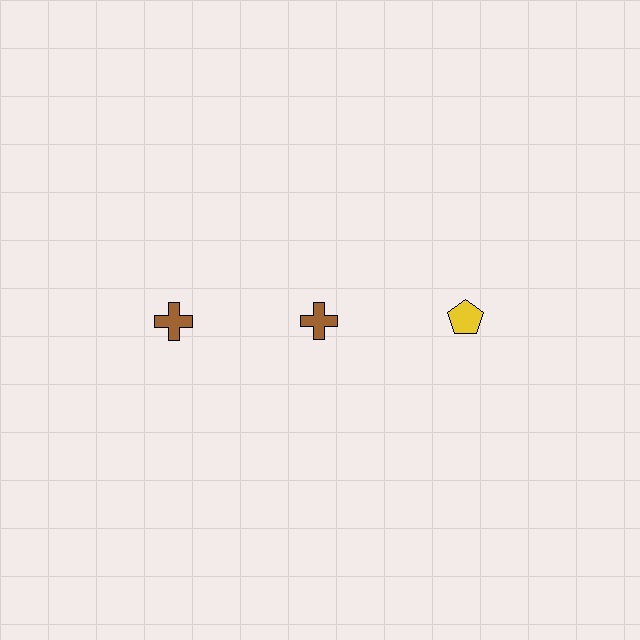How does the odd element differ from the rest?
It differs in both color (yellow instead of brown) and shape (pentagon instead of cross).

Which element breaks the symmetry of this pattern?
The yellow pentagon in the top row, center column breaks the symmetry. All other shapes are brown crosses.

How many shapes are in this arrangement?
There are 3 shapes arranged in a grid pattern.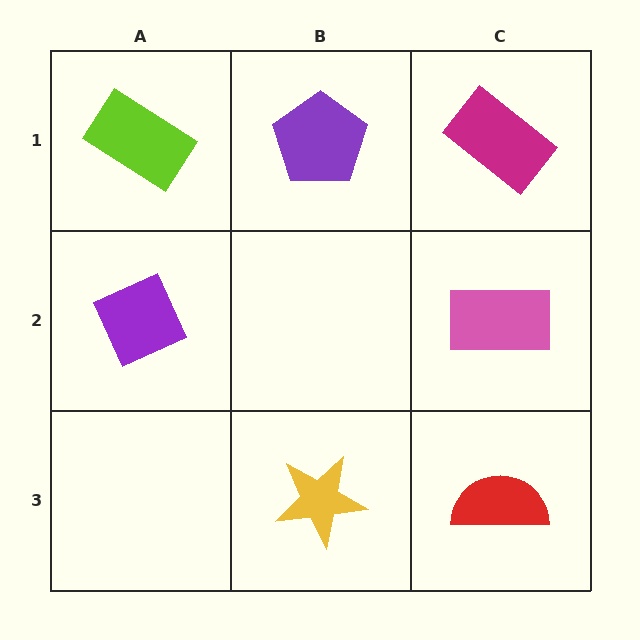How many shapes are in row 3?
2 shapes.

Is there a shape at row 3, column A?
No, that cell is empty.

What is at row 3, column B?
A yellow star.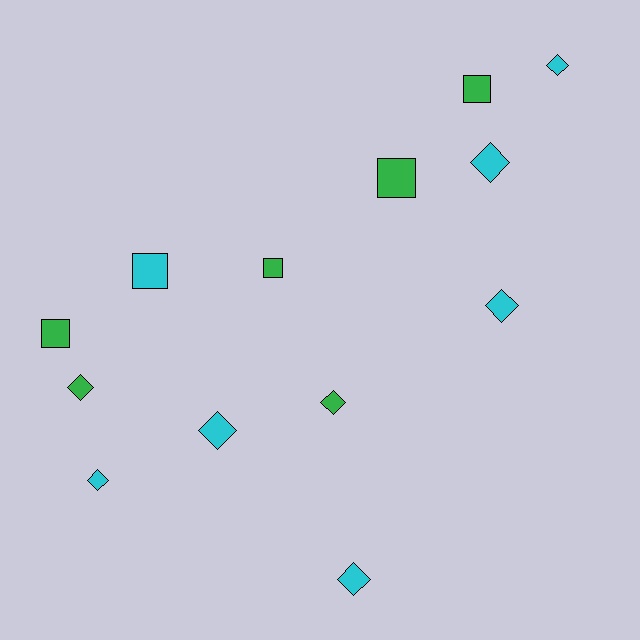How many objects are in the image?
There are 13 objects.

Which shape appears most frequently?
Diamond, with 8 objects.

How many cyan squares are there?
There is 1 cyan square.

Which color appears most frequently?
Cyan, with 7 objects.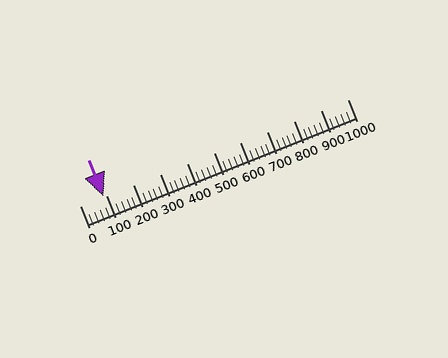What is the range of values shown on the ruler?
The ruler shows values from 0 to 1000.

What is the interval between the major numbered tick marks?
The major tick marks are spaced 100 units apart.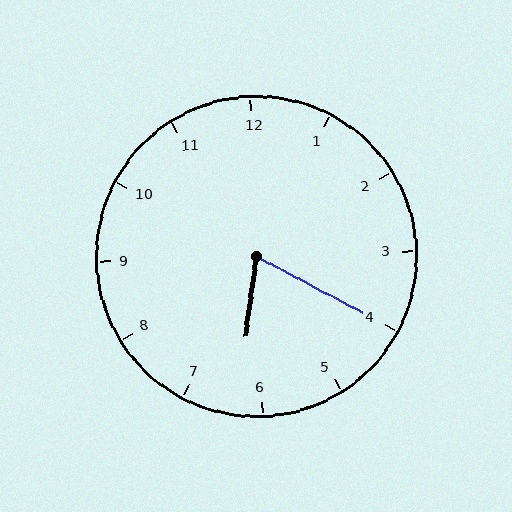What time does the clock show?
6:20.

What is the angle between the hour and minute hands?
Approximately 70 degrees.